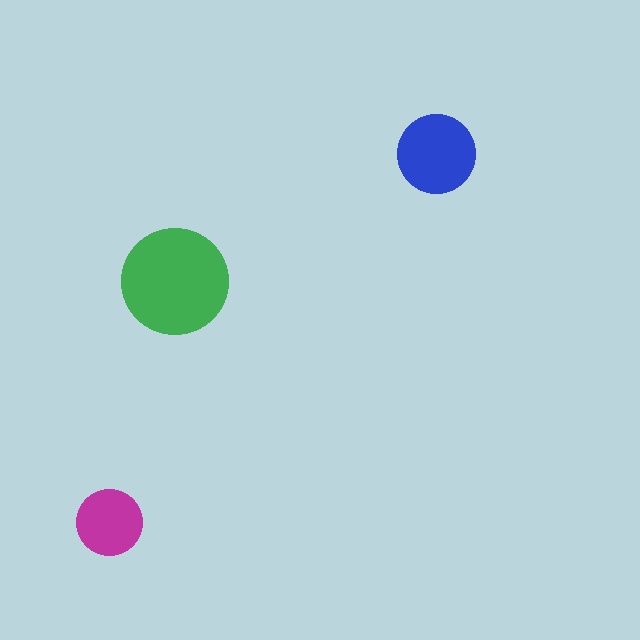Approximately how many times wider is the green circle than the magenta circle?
About 1.5 times wider.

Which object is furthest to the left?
The magenta circle is leftmost.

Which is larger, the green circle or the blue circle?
The green one.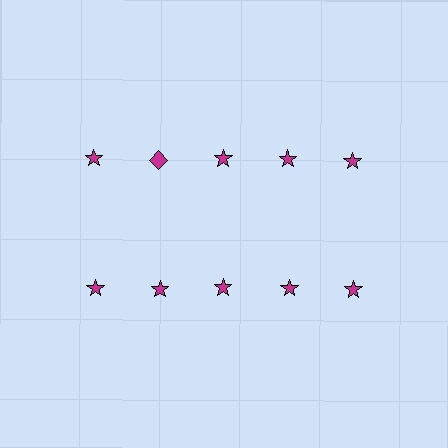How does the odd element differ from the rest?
It has a different shape: diamond instead of star.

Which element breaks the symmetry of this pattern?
The magenta diamond in the top row, second from left column breaks the symmetry. All other shapes are magenta stars.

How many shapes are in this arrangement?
There are 10 shapes arranged in a grid pattern.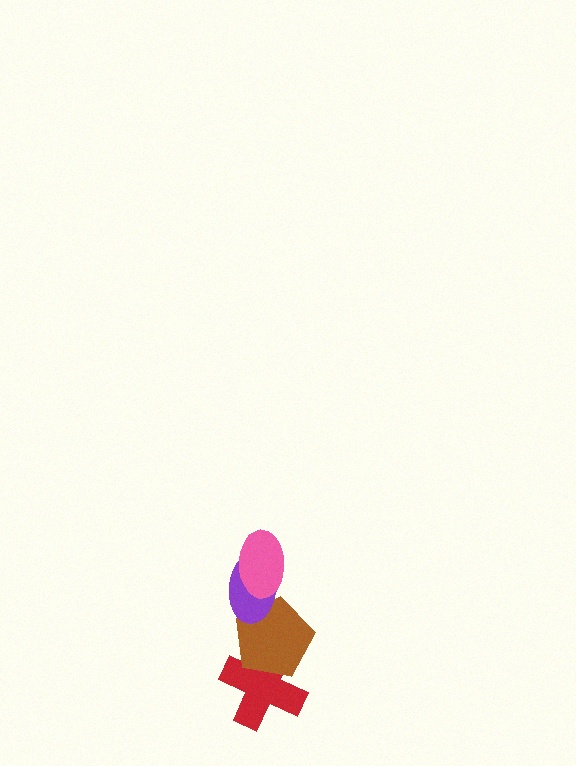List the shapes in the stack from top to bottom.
From top to bottom: the pink ellipse, the purple ellipse, the brown pentagon, the red cross.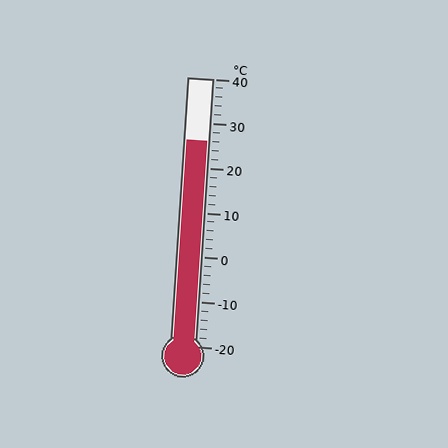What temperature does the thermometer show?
The thermometer shows approximately 26°C.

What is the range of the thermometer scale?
The thermometer scale ranges from -20°C to 40°C.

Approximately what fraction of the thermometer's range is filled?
The thermometer is filled to approximately 75% of its range.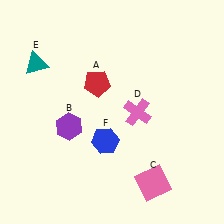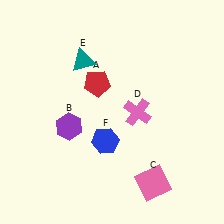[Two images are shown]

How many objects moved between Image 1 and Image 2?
1 object moved between the two images.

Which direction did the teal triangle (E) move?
The teal triangle (E) moved right.